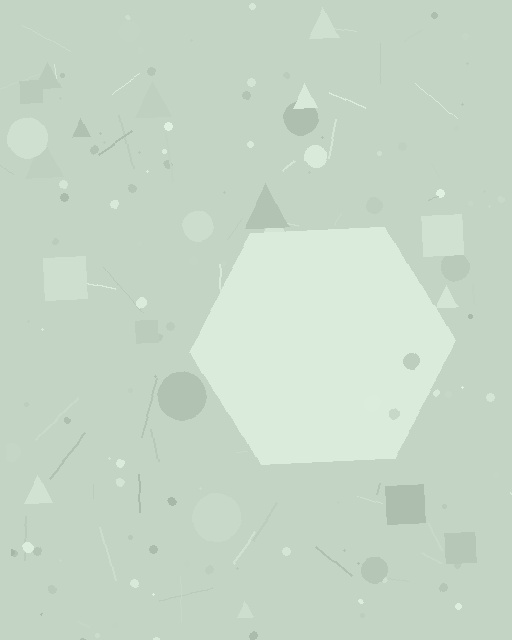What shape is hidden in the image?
A hexagon is hidden in the image.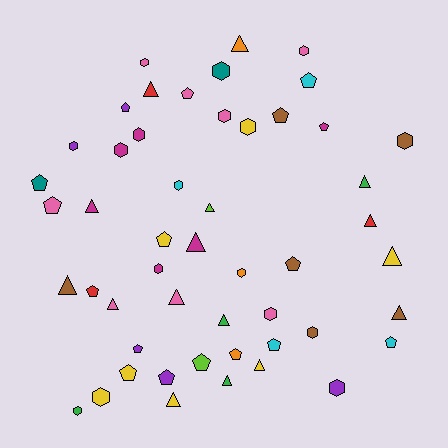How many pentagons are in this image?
There are 17 pentagons.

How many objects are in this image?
There are 50 objects.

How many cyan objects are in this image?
There are 4 cyan objects.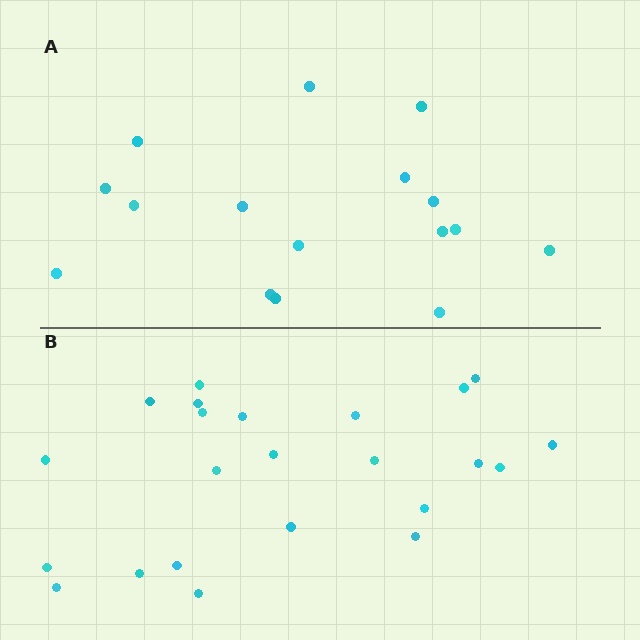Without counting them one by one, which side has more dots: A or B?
Region B (the bottom region) has more dots.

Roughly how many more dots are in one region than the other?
Region B has roughly 8 or so more dots than region A.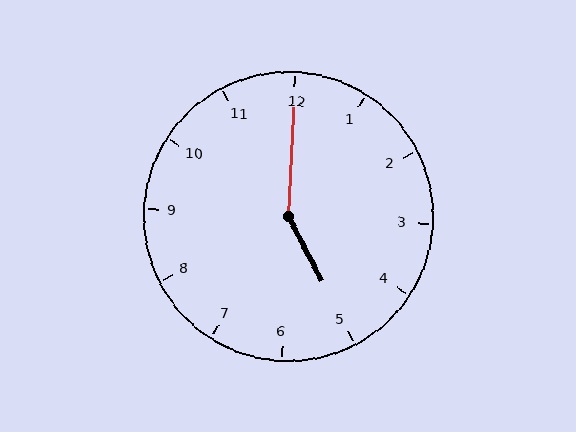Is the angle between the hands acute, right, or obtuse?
It is obtuse.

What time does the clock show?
5:00.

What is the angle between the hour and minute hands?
Approximately 150 degrees.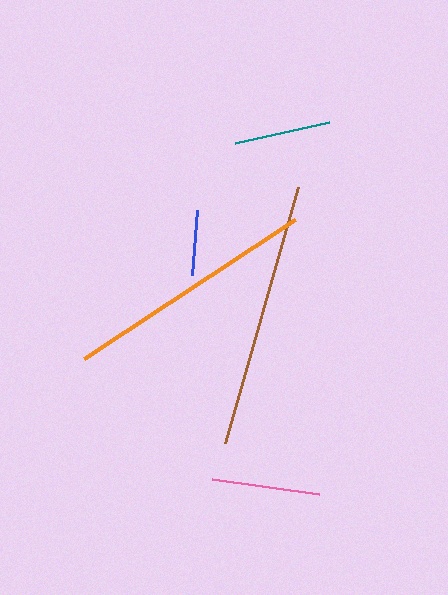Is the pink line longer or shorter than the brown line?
The brown line is longer than the pink line.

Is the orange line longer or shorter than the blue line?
The orange line is longer than the blue line.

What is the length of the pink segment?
The pink segment is approximately 108 pixels long.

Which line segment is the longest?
The brown line is the longest at approximately 266 pixels.